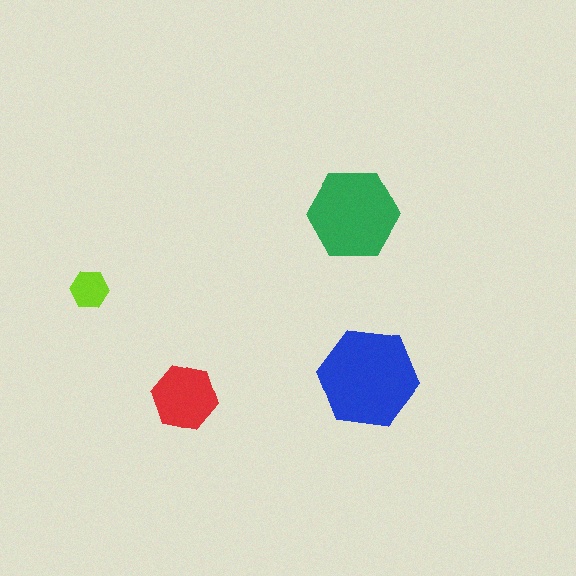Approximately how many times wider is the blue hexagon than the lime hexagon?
About 2.5 times wider.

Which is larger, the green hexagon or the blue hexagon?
The blue one.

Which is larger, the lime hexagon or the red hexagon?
The red one.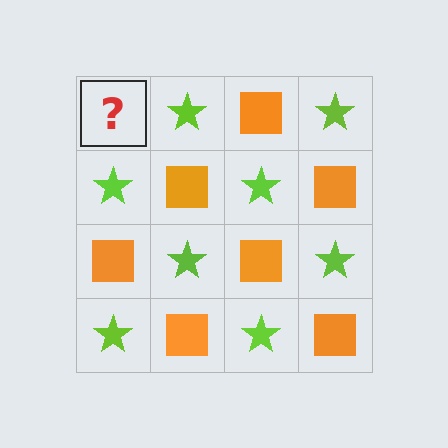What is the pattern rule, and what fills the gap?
The rule is that it alternates orange square and lime star in a checkerboard pattern. The gap should be filled with an orange square.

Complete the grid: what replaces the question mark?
The question mark should be replaced with an orange square.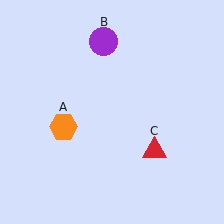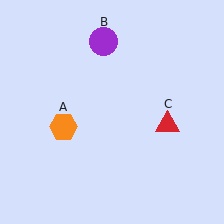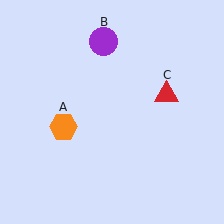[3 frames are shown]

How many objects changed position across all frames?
1 object changed position: red triangle (object C).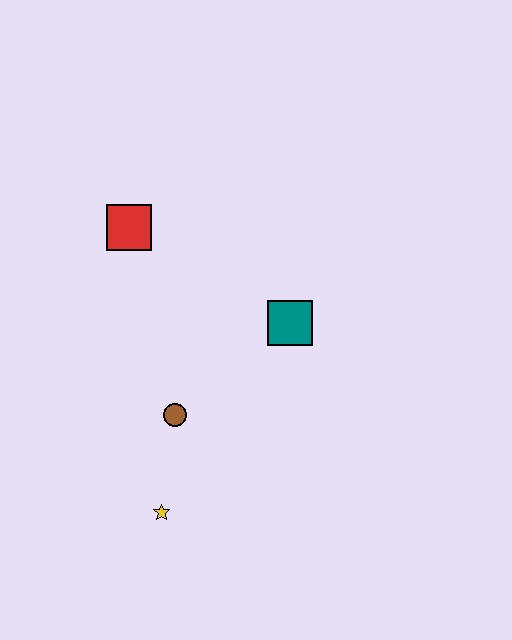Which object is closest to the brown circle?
The yellow star is closest to the brown circle.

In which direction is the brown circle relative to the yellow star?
The brown circle is above the yellow star.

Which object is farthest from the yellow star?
The red square is farthest from the yellow star.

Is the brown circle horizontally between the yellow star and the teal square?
Yes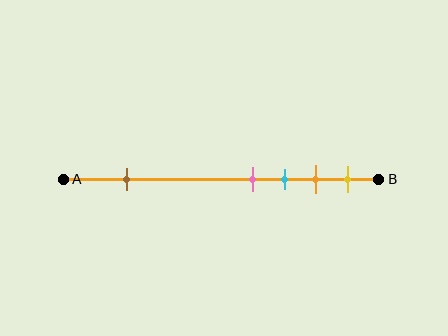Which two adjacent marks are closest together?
The pink and cyan marks are the closest adjacent pair.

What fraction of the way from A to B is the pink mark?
The pink mark is approximately 60% (0.6) of the way from A to B.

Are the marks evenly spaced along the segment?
No, the marks are not evenly spaced.